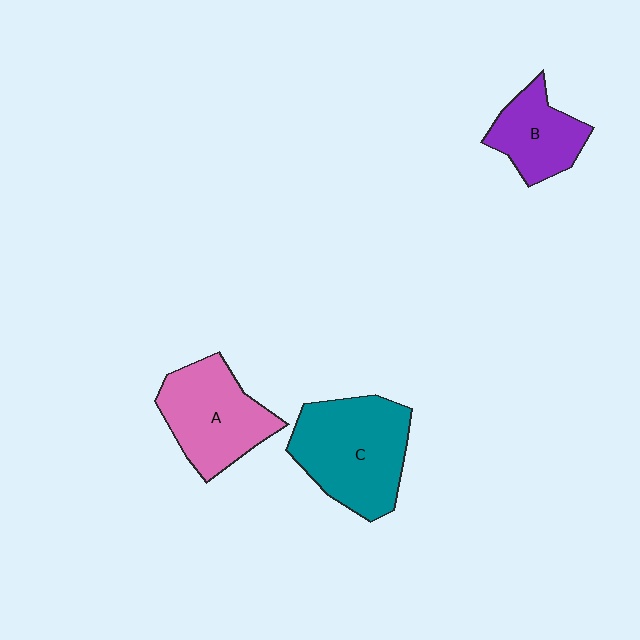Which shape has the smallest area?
Shape B (purple).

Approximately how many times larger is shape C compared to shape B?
Approximately 1.8 times.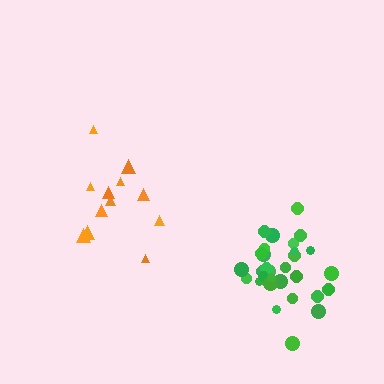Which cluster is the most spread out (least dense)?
Orange.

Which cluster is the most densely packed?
Green.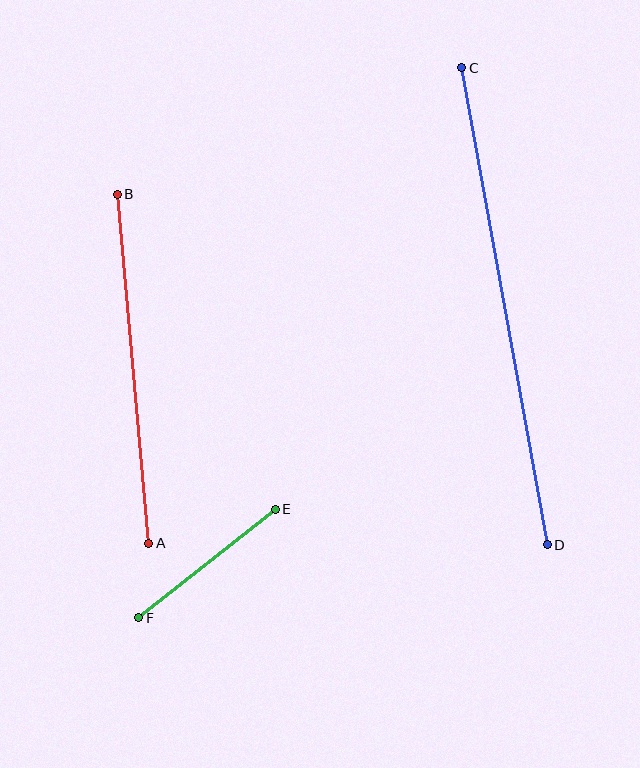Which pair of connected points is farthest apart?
Points C and D are farthest apart.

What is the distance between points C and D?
The distance is approximately 485 pixels.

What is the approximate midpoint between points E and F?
The midpoint is at approximately (207, 563) pixels.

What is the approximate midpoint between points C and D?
The midpoint is at approximately (504, 306) pixels.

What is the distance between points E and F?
The distance is approximately 174 pixels.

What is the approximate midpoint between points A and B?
The midpoint is at approximately (133, 369) pixels.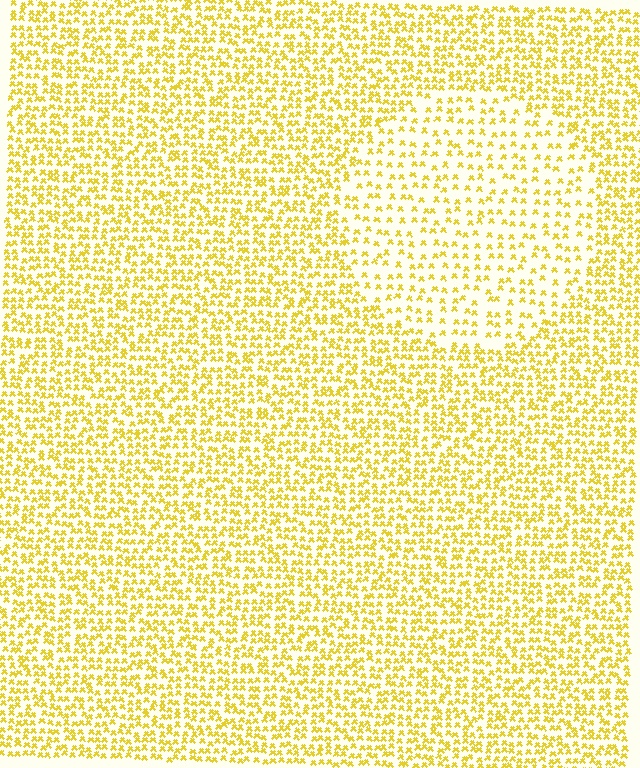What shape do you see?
I see a circle.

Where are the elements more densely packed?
The elements are more densely packed outside the circle boundary.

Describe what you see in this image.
The image contains small yellow elements arranged at two different densities. A circle-shaped region is visible where the elements are less densely packed than the surrounding area.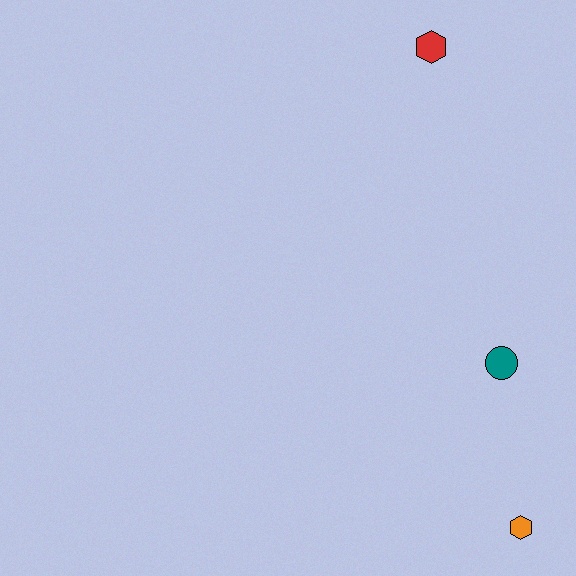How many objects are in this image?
There are 3 objects.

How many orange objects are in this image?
There is 1 orange object.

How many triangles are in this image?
There are no triangles.